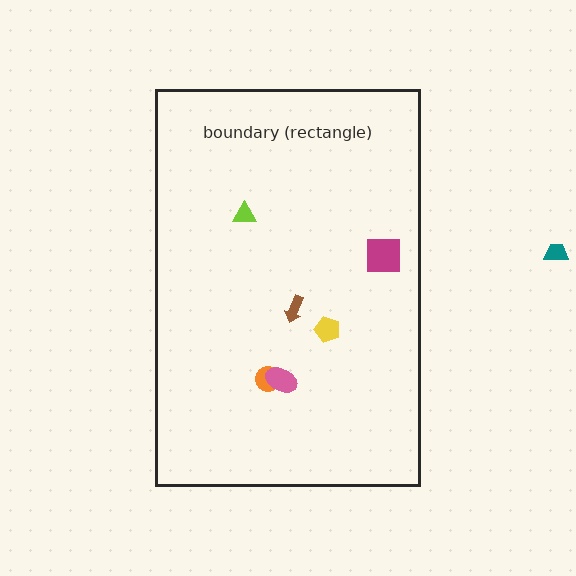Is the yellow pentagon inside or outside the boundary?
Inside.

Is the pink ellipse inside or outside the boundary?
Inside.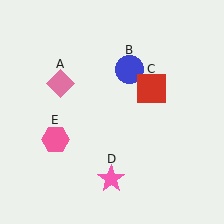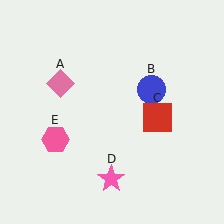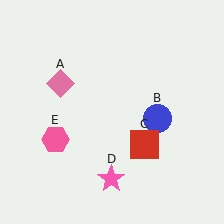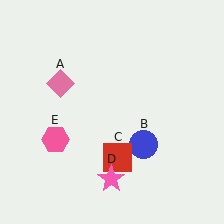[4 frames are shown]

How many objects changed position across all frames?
2 objects changed position: blue circle (object B), red square (object C).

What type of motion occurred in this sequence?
The blue circle (object B), red square (object C) rotated clockwise around the center of the scene.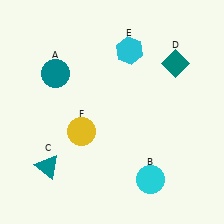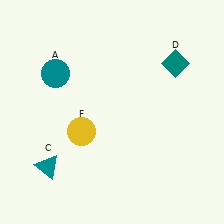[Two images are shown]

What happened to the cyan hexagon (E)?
The cyan hexagon (E) was removed in Image 2. It was in the top-right area of Image 1.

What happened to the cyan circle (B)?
The cyan circle (B) was removed in Image 2. It was in the bottom-right area of Image 1.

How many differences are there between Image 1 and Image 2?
There are 2 differences between the two images.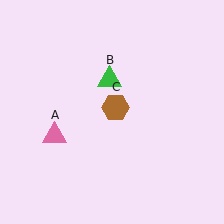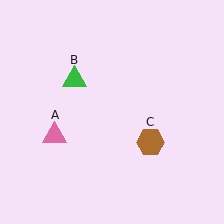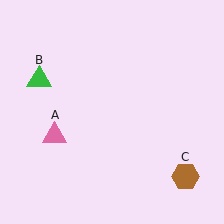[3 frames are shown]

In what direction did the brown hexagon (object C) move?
The brown hexagon (object C) moved down and to the right.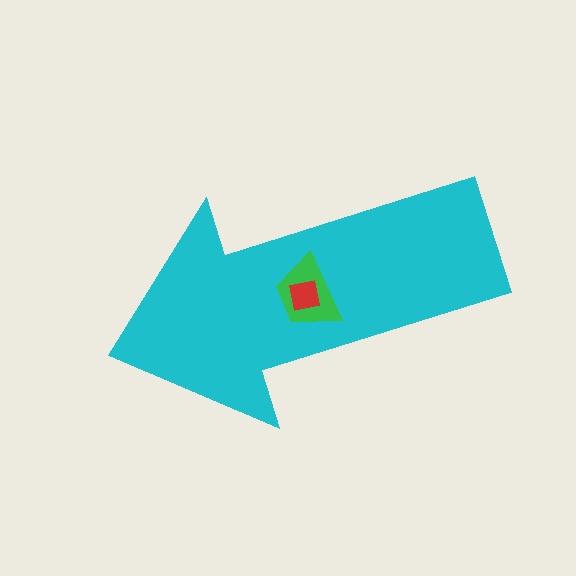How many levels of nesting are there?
3.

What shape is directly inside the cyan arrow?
The green trapezoid.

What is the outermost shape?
The cyan arrow.